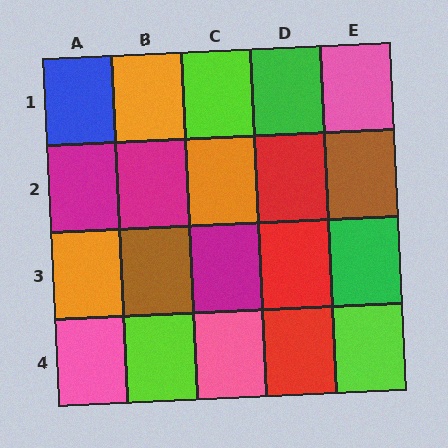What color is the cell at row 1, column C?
Lime.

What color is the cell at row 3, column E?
Green.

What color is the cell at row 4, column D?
Red.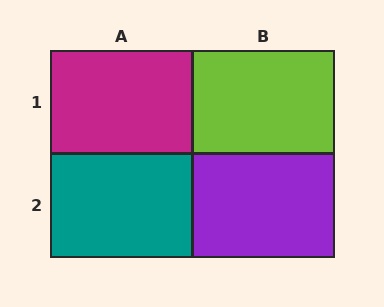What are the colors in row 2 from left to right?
Teal, purple.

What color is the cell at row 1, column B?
Lime.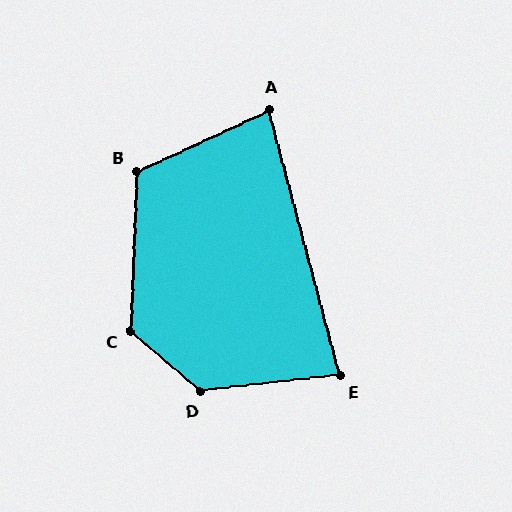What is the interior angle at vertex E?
Approximately 81 degrees (acute).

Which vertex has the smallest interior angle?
A, at approximately 80 degrees.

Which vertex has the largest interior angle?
D, at approximately 133 degrees.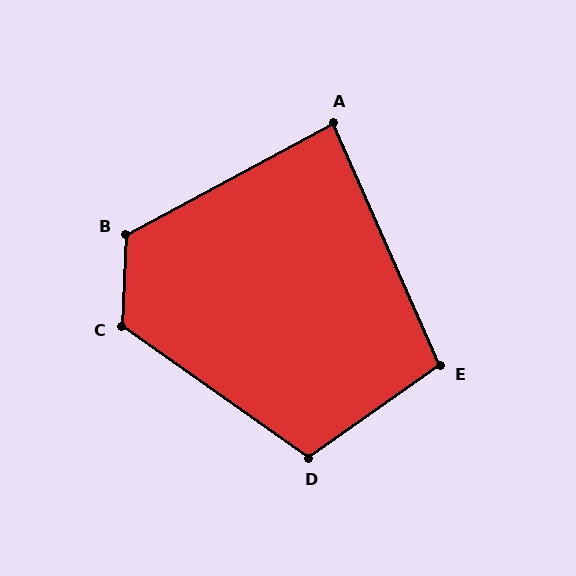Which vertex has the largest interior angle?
C, at approximately 122 degrees.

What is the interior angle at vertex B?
Approximately 121 degrees (obtuse).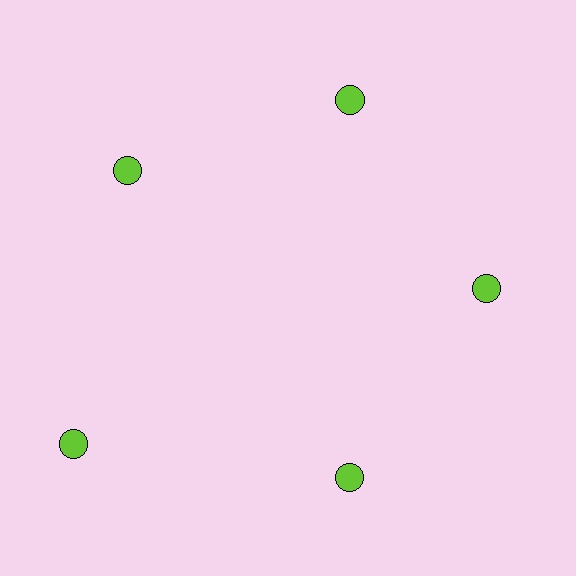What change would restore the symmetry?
The symmetry would be restored by moving it inward, back onto the ring so that all 5 circles sit at equal angles and equal distance from the center.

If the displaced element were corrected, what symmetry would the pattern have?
It would have 5-fold rotational symmetry — the pattern would map onto itself every 72 degrees.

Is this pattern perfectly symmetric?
No. The 5 lime circles are arranged in a ring, but one element near the 8 o'clock position is pushed outward from the center, breaking the 5-fold rotational symmetry.